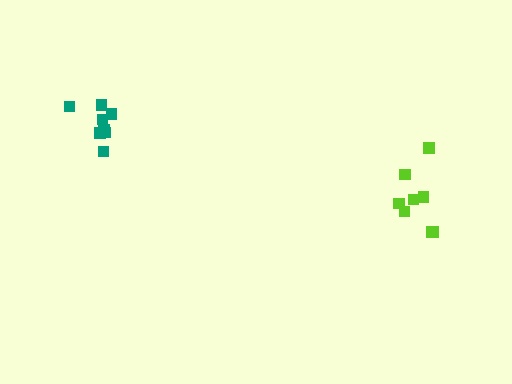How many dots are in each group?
Group 1: 8 dots, Group 2: 8 dots (16 total).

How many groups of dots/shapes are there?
There are 2 groups.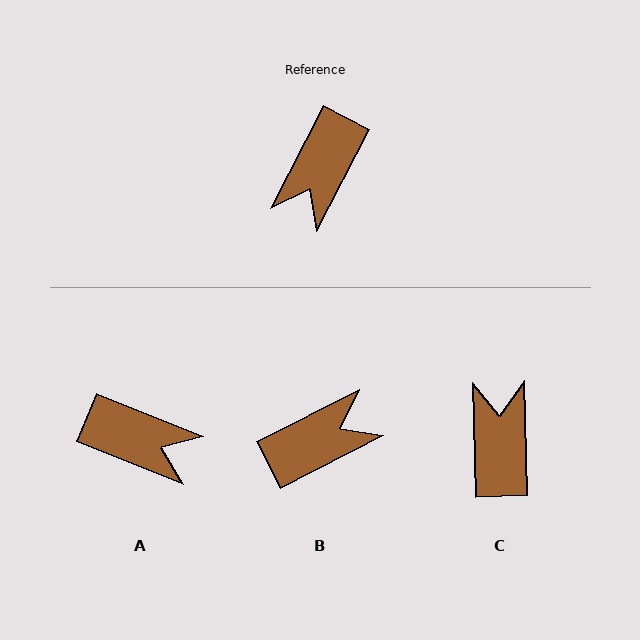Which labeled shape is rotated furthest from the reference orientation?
C, about 151 degrees away.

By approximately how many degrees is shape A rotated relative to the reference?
Approximately 95 degrees counter-clockwise.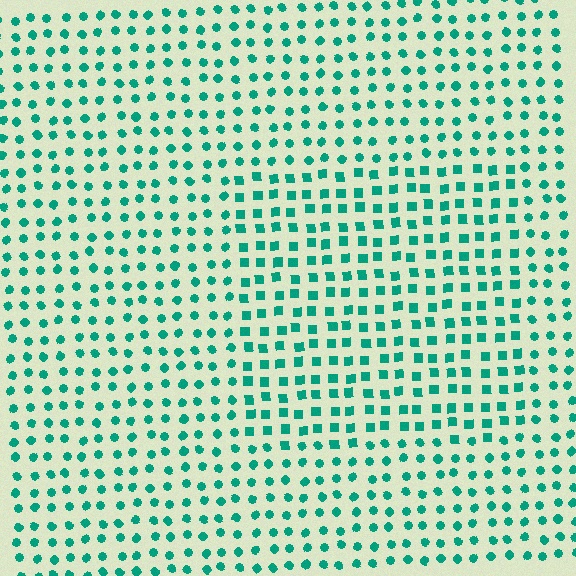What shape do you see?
I see a rectangle.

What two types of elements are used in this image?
The image uses squares inside the rectangle region and circles outside it.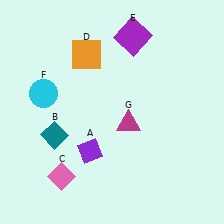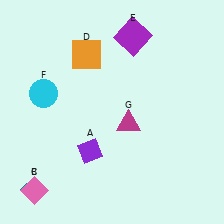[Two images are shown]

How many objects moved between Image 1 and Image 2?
2 objects moved between the two images.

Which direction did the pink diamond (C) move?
The pink diamond (C) moved left.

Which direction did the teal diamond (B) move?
The teal diamond (B) moved down.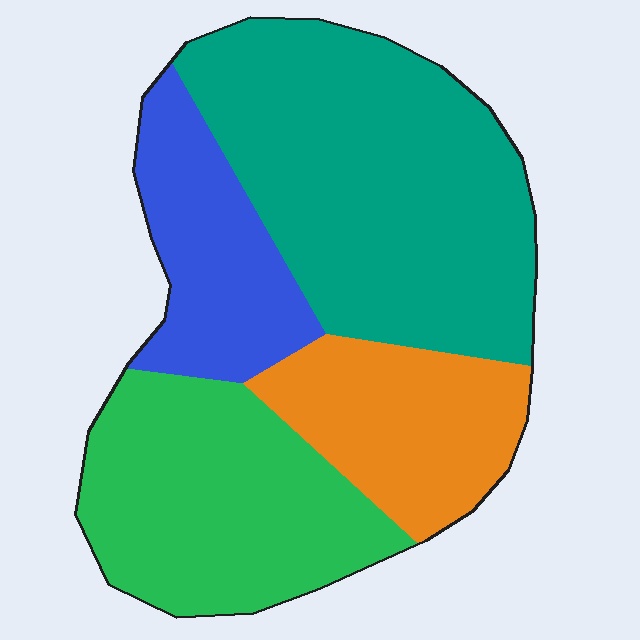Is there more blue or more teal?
Teal.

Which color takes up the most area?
Teal, at roughly 40%.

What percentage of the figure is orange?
Orange covers around 15% of the figure.